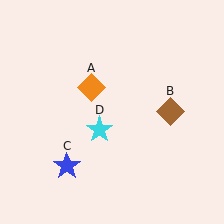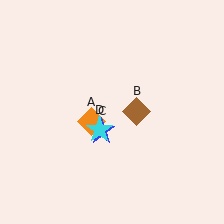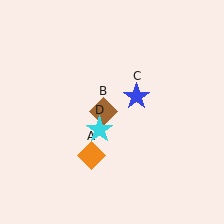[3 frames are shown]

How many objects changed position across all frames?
3 objects changed position: orange diamond (object A), brown diamond (object B), blue star (object C).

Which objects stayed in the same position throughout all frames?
Cyan star (object D) remained stationary.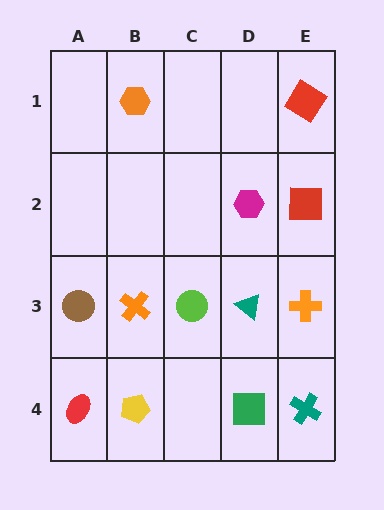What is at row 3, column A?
A brown circle.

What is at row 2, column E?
A red square.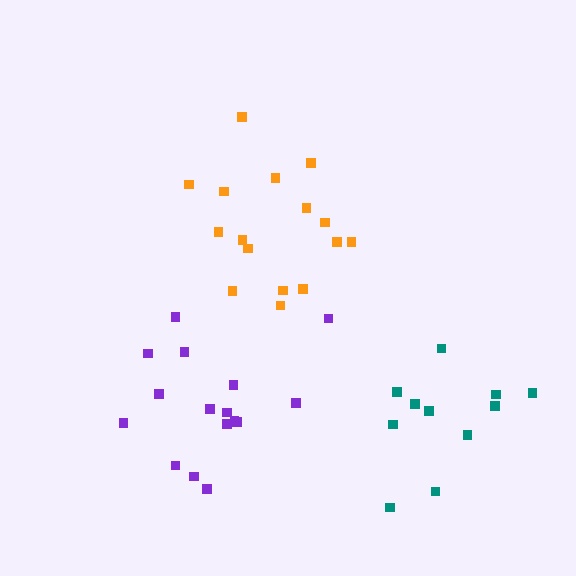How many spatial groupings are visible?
There are 3 spatial groupings.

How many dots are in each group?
Group 1: 16 dots, Group 2: 16 dots, Group 3: 11 dots (43 total).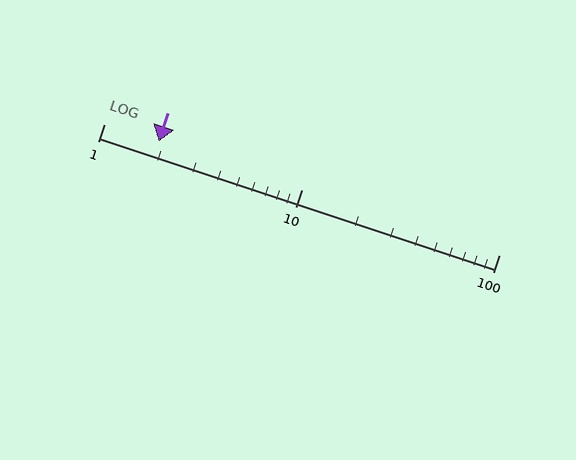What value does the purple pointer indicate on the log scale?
The pointer indicates approximately 1.9.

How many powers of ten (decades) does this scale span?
The scale spans 2 decades, from 1 to 100.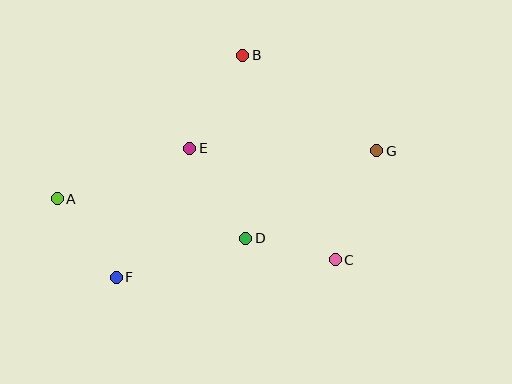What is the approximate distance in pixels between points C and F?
The distance between C and F is approximately 220 pixels.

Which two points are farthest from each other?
Points A and G are farthest from each other.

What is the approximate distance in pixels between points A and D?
The distance between A and D is approximately 193 pixels.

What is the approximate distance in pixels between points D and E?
The distance between D and E is approximately 106 pixels.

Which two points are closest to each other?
Points C and D are closest to each other.